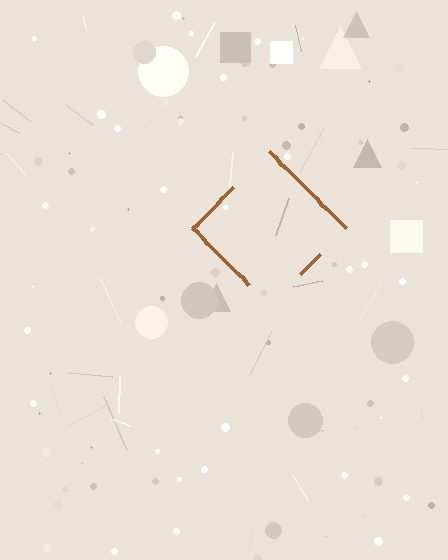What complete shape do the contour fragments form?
The contour fragments form a diamond.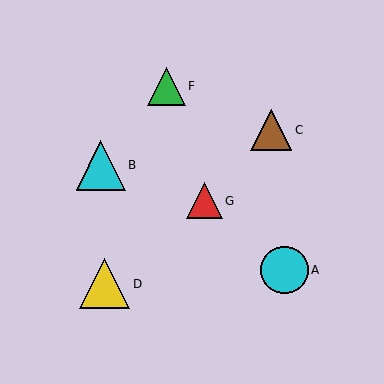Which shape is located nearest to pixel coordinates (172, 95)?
The green triangle (labeled F) at (166, 86) is nearest to that location.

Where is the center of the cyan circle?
The center of the cyan circle is at (284, 270).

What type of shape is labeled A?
Shape A is a cyan circle.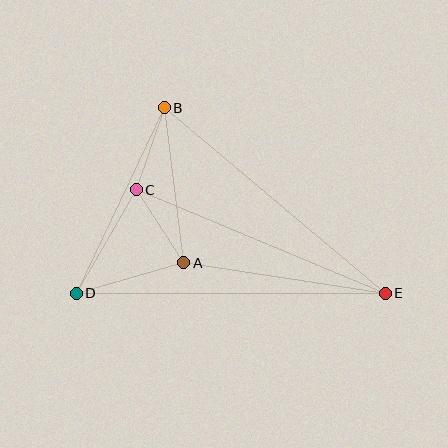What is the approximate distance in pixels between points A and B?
The distance between A and B is approximately 156 pixels.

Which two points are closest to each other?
Points B and C are closest to each other.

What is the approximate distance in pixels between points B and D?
The distance between B and D is approximately 205 pixels.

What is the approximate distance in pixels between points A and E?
The distance between A and E is approximately 204 pixels.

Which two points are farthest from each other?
Points D and E are farthest from each other.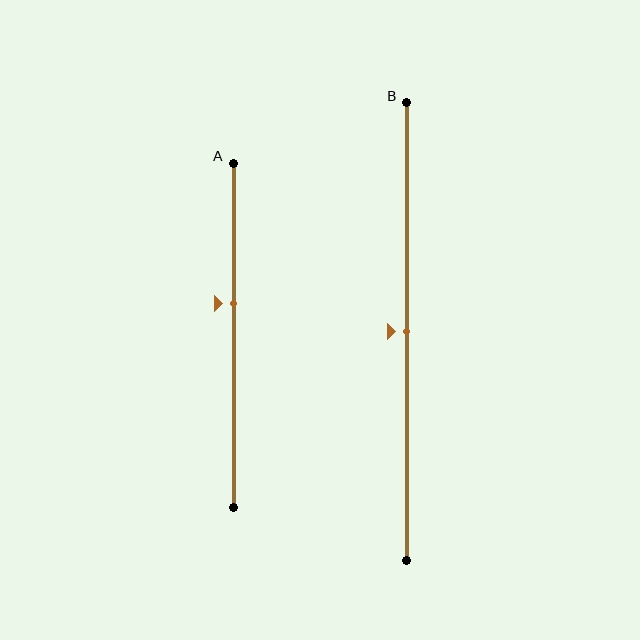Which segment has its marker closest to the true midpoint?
Segment B has its marker closest to the true midpoint.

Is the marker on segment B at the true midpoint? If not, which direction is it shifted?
Yes, the marker on segment B is at the true midpoint.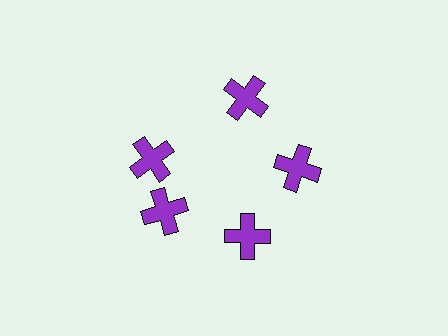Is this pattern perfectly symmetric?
No. The 5 purple crosses are arranged in a ring, but one element near the 10 o'clock position is rotated out of alignment along the ring, breaking the 5-fold rotational symmetry.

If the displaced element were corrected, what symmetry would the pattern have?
It would have 5-fold rotational symmetry — the pattern would map onto itself every 72 degrees.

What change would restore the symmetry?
The symmetry would be restored by rotating it back into even spacing with its neighbors so that all 5 crosses sit at equal angles and equal distance from the center.